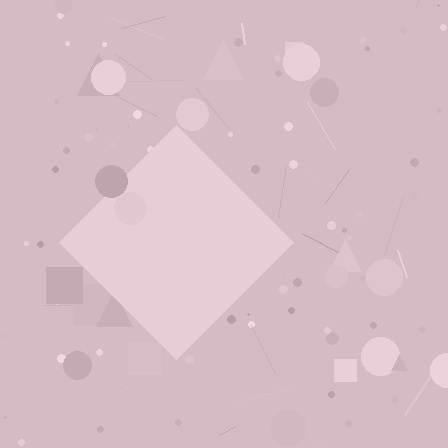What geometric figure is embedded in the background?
A diamond is embedded in the background.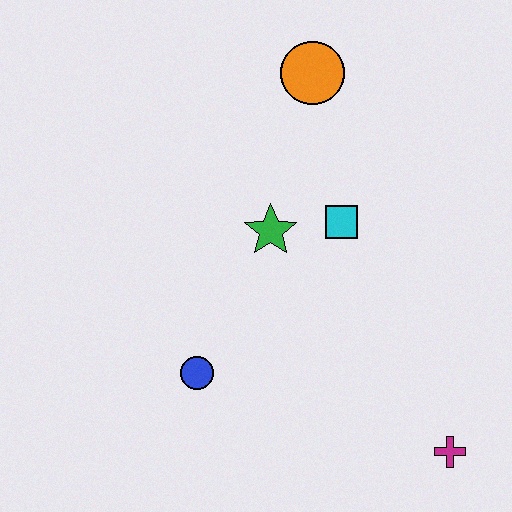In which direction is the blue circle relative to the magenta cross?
The blue circle is to the left of the magenta cross.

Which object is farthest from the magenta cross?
The orange circle is farthest from the magenta cross.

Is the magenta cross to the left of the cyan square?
No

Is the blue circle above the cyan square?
No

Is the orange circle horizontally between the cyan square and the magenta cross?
No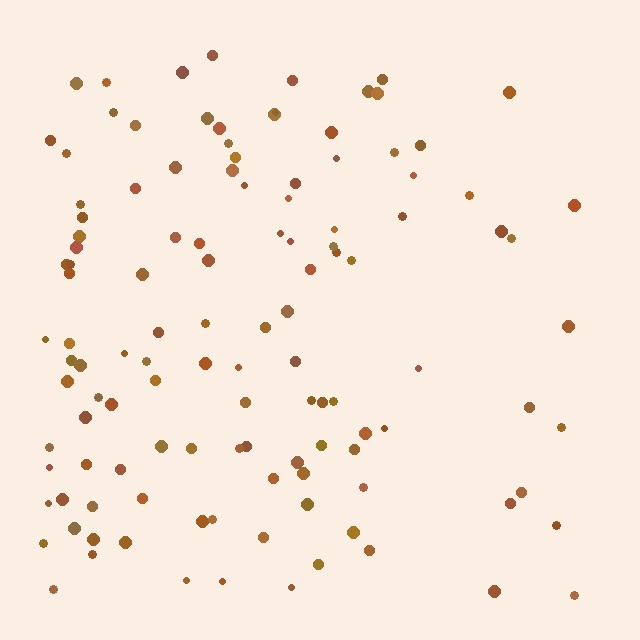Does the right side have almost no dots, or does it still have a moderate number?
Still a moderate number, just noticeably fewer than the left.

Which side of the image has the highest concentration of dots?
The left.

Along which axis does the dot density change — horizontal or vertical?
Horizontal.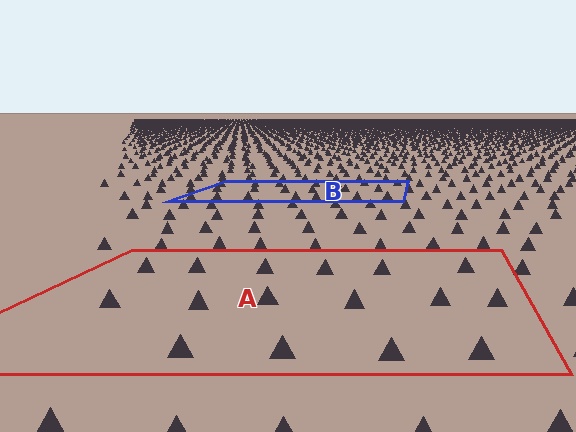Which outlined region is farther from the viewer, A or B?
Region B is farther from the viewer — the texture elements inside it appear smaller and more densely packed.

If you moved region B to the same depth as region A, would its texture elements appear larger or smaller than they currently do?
They would appear larger. At a closer depth, the same texture elements are projected at a bigger on-screen size.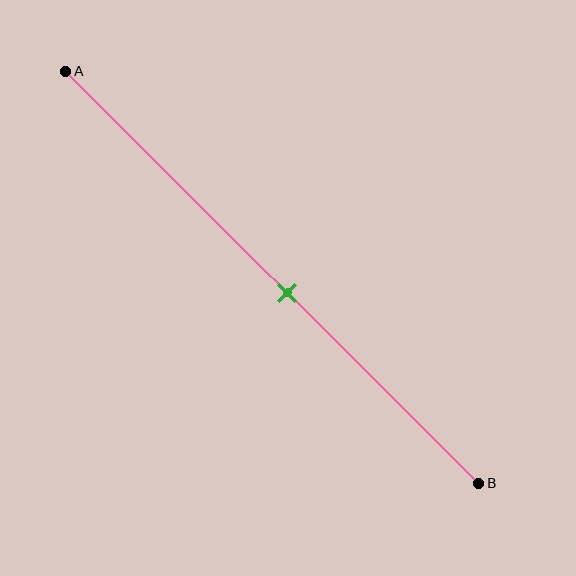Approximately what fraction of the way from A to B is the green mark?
The green mark is approximately 55% of the way from A to B.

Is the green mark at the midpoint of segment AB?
No, the mark is at about 55% from A, not at the 50% midpoint.